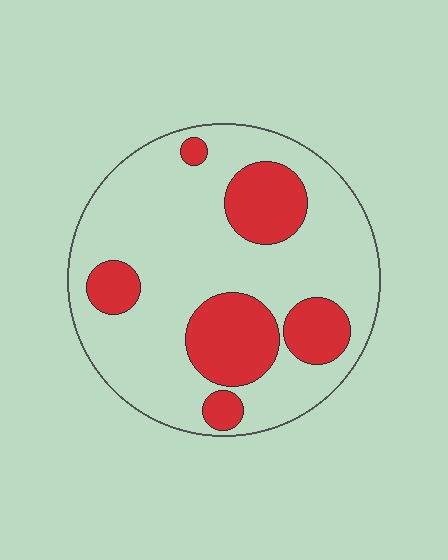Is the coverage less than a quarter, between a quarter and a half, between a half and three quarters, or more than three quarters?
Between a quarter and a half.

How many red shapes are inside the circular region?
6.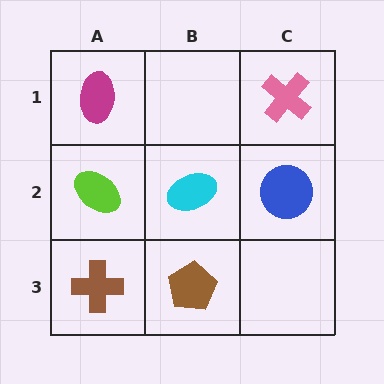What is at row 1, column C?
A pink cross.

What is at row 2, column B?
A cyan ellipse.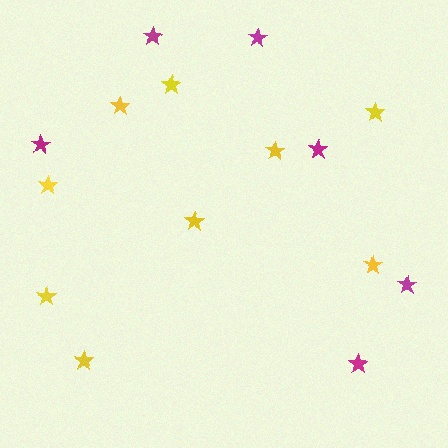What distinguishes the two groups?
There are 2 groups: one group of magenta stars (6) and one group of yellow stars (9).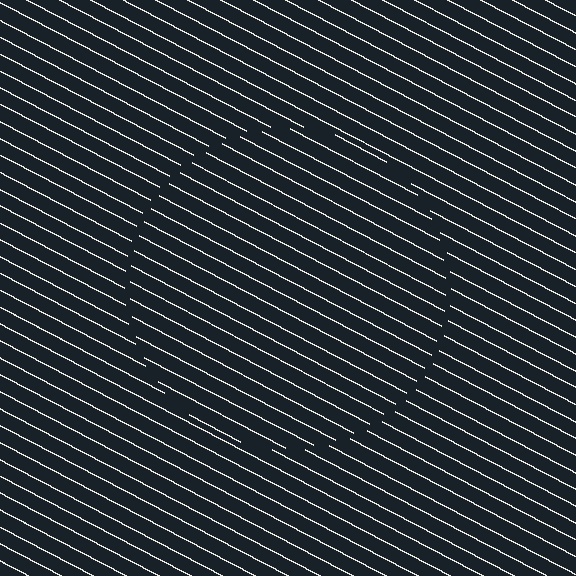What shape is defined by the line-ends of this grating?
An illusory circle. The interior of the shape contains the same grating, shifted by half a period — the contour is defined by the phase discontinuity where line-ends from the inner and outer gratings abut.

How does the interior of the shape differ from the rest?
The interior of the shape contains the same grating, shifted by half a period — the contour is defined by the phase discontinuity where line-ends from the inner and outer gratings abut.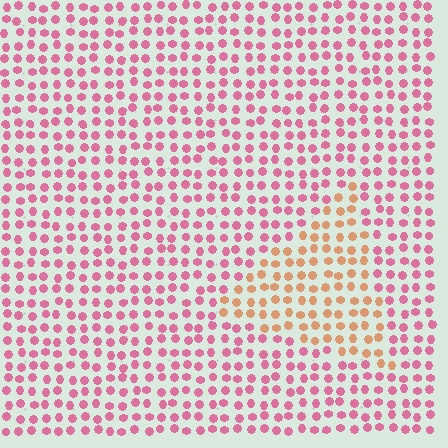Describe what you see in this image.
The image is filled with small pink elements in a uniform arrangement. A triangle-shaped region is visible where the elements are tinted to a slightly different hue, forming a subtle color boundary.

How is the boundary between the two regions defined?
The boundary is defined purely by a slight shift in hue (about 48 degrees). Spacing, size, and orientation are identical on both sides.